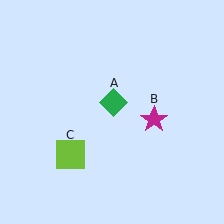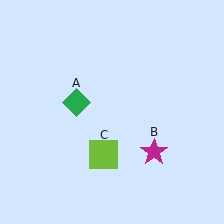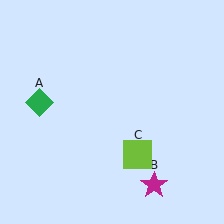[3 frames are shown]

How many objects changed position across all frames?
3 objects changed position: green diamond (object A), magenta star (object B), lime square (object C).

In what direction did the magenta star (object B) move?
The magenta star (object B) moved down.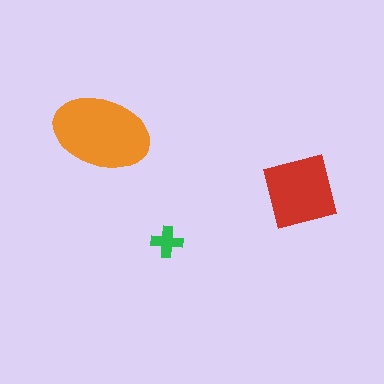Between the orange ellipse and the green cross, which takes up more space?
The orange ellipse.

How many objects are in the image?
There are 3 objects in the image.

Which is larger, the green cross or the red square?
The red square.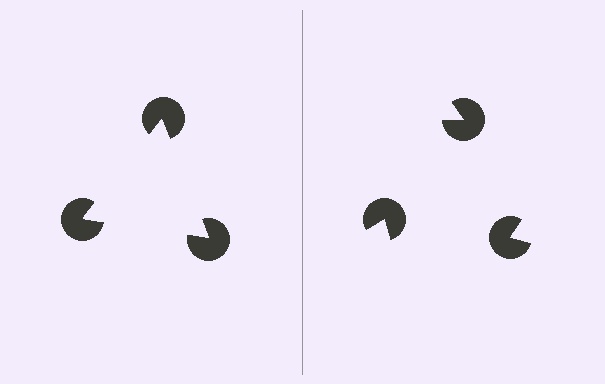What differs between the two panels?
The pac-man discs are positioned identically on both sides; only the wedge orientations differ. On the left they align to a triangle; on the right they are misaligned.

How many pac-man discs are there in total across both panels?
6 — 3 on each side.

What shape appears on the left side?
An illusory triangle.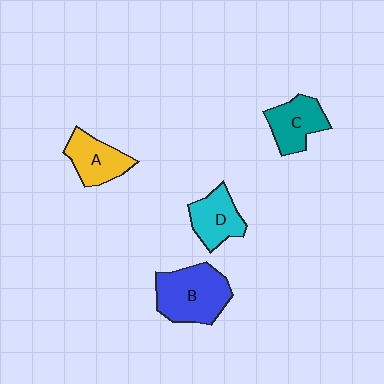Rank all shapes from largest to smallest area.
From largest to smallest: B (blue), C (teal), A (yellow), D (cyan).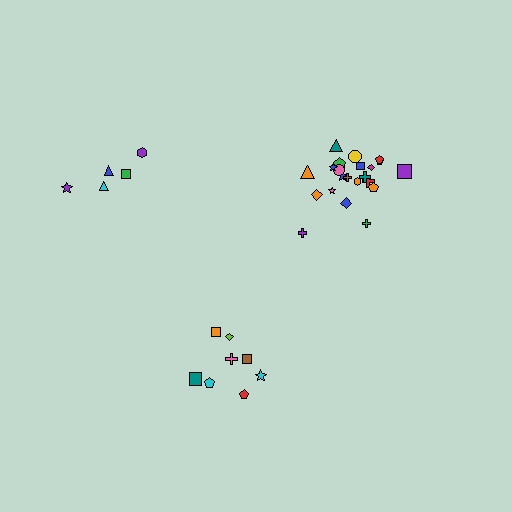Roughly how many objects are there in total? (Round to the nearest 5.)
Roughly 35 objects in total.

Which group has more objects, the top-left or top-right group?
The top-right group.